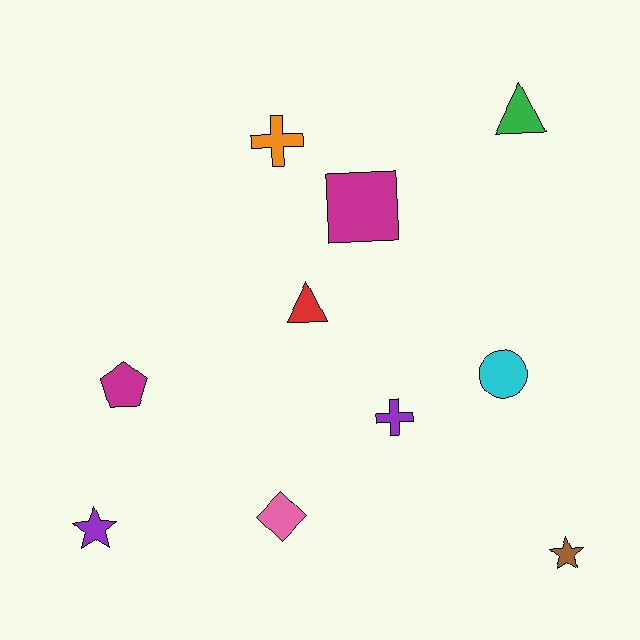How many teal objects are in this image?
There are no teal objects.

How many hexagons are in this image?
There are no hexagons.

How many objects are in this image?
There are 10 objects.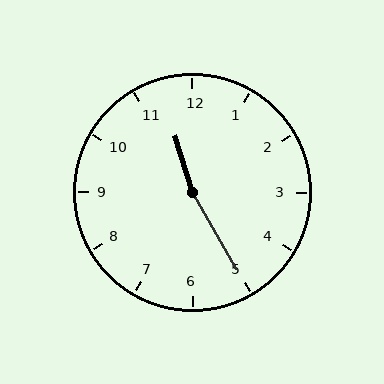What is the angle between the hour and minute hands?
Approximately 168 degrees.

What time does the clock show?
11:25.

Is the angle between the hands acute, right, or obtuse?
It is obtuse.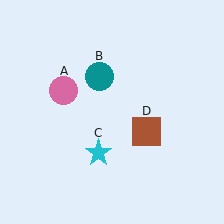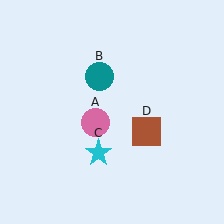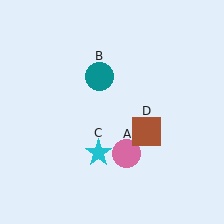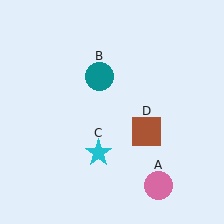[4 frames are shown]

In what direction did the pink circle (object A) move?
The pink circle (object A) moved down and to the right.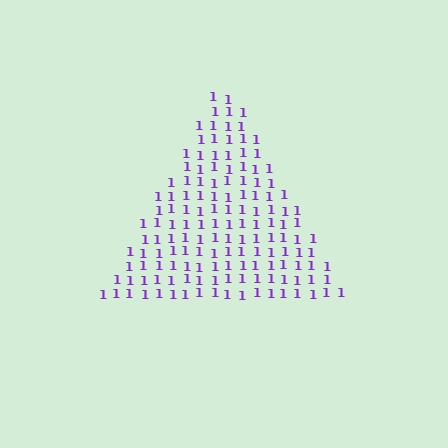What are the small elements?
The small elements are digit 1's.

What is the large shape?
The large shape is a triangle.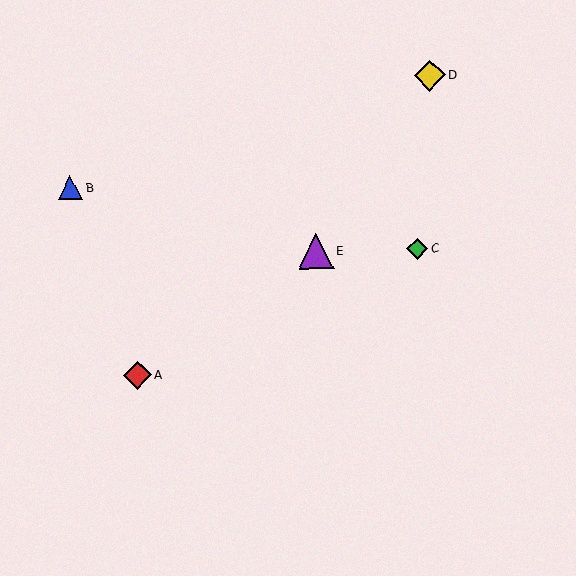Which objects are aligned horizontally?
Objects C, E are aligned horizontally.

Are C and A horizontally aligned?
No, C is at y≈249 and A is at y≈375.